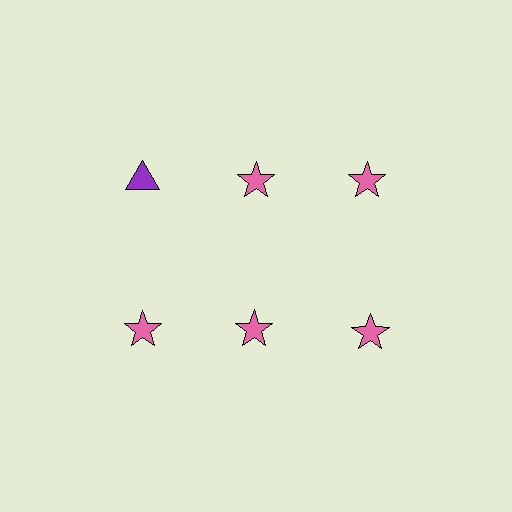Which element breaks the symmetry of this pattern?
The purple triangle in the top row, leftmost column breaks the symmetry. All other shapes are pink stars.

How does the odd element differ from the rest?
It differs in both color (purple instead of pink) and shape (triangle instead of star).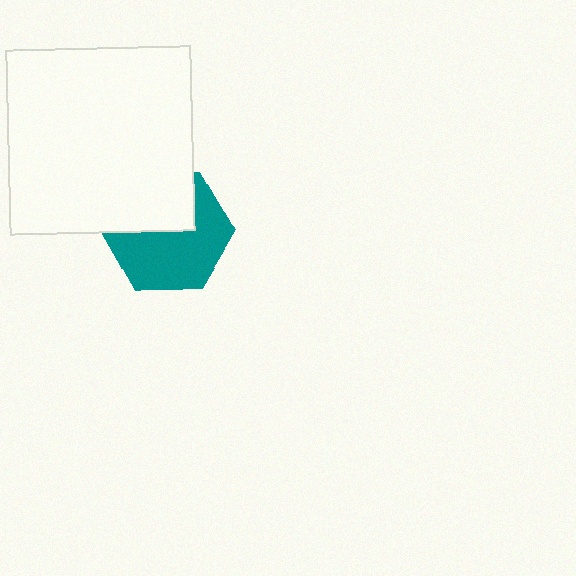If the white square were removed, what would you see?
You would see the complete teal hexagon.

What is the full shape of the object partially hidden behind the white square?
The partially hidden object is a teal hexagon.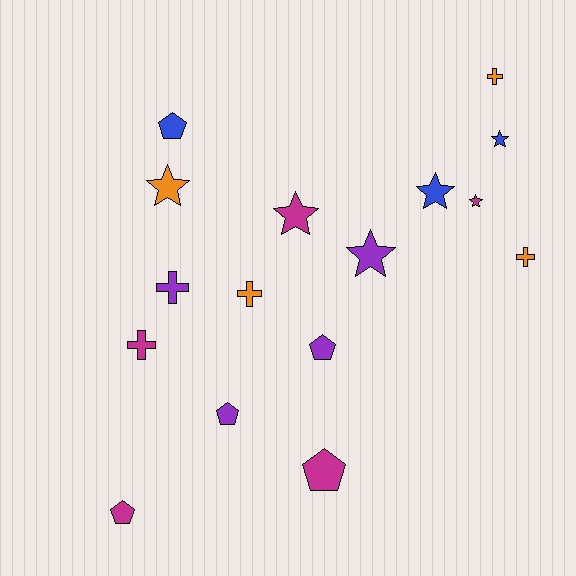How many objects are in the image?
There are 16 objects.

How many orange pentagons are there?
There are no orange pentagons.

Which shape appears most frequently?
Star, with 6 objects.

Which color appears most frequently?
Magenta, with 5 objects.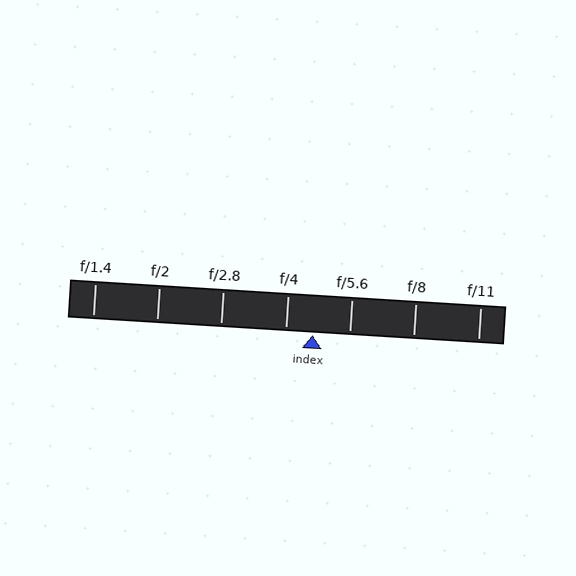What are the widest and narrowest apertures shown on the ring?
The widest aperture shown is f/1.4 and the narrowest is f/11.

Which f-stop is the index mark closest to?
The index mark is closest to f/4.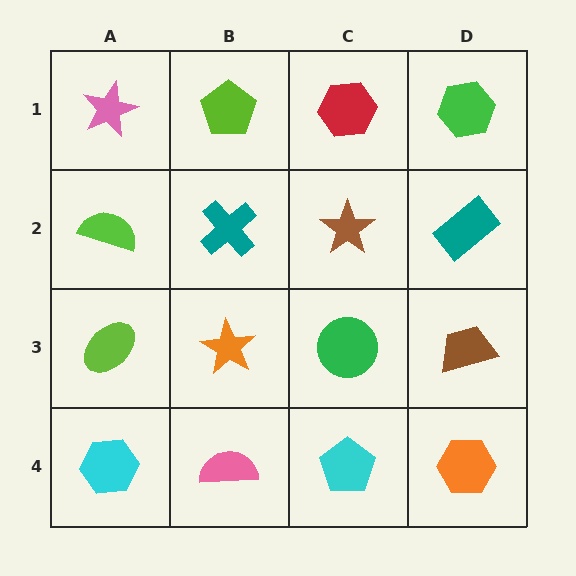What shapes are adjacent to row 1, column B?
A teal cross (row 2, column B), a pink star (row 1, column A), a red hexagon (row 1, column C).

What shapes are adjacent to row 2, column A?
A pink star (row 1, column A), a lime ellipse (row 3, column A), a teal cross (row 2, column B).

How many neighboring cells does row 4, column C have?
3.